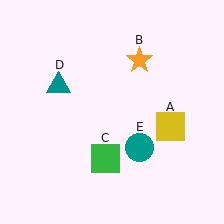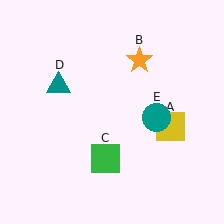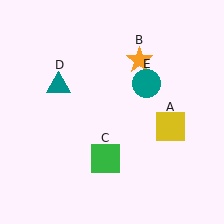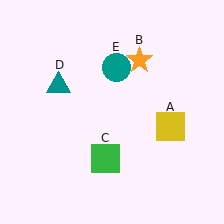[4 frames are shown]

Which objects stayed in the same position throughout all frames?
Yellow square (object A) and orange star (object B) and green square (object C) and teal triangle (object D) remained stationary.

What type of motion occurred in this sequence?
The teal circle (object E) rotated counterclockwise around the center of the scene.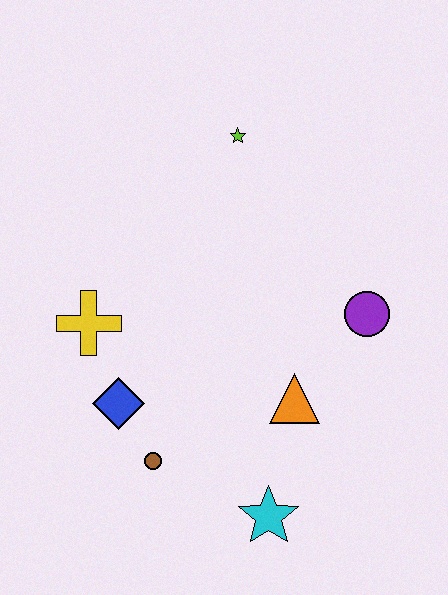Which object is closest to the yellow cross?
The blue diamond is closest to the yellow cross.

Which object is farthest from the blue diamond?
The lime star is farthest from the blue diamond.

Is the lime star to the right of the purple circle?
No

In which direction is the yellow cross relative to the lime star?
The yellow cross is below the lime star.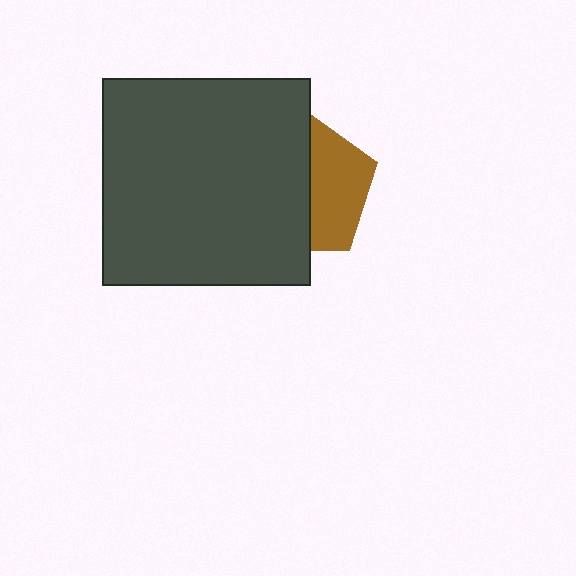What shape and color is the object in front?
The object in front is a dark gray square.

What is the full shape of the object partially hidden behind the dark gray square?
The partially hidden object is a brown pentagon.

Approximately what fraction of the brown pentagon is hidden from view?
Roughly 58% of the brown pentagon is hidden behind the dark gray square.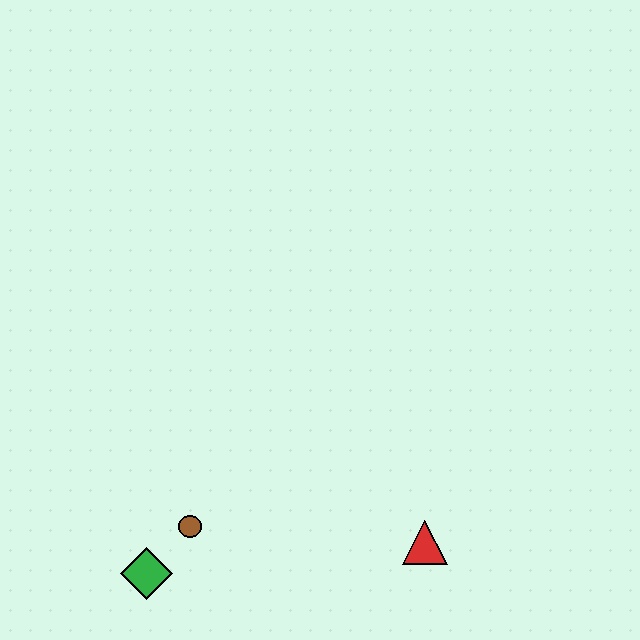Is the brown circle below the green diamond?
No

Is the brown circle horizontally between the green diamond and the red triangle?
Yes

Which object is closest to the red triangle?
The brown circle is closest to the red triangle.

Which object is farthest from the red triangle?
The green diamond is farthest from the red triangle.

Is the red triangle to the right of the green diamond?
Yes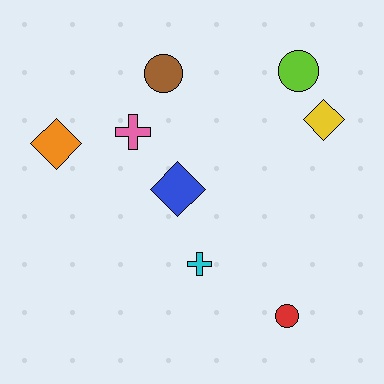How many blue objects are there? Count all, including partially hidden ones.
There is 1 blue object.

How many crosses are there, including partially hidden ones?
There are 2 crosses.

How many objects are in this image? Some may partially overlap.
There are 8 objects.